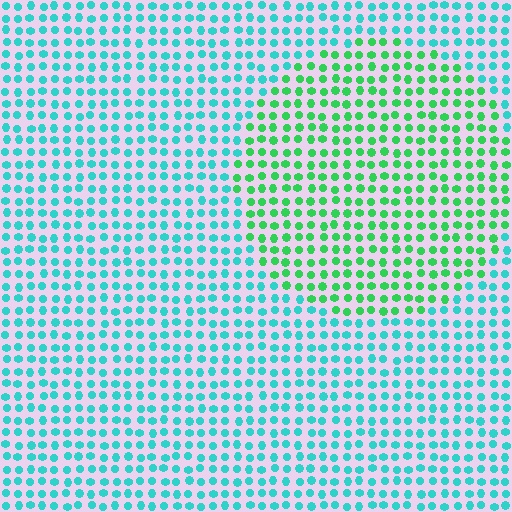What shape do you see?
I see a circle.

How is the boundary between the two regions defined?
The boundary is defined purely by a slight shift in hue (about 43 degrees). Spacing, size, and orientation are identical on both sides.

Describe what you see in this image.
The image is filled with small cyan elements in a uniform arrangement. A circle-shaped region is visible where the elements are tinted to a slightly different hue, forming a subtle color boundary.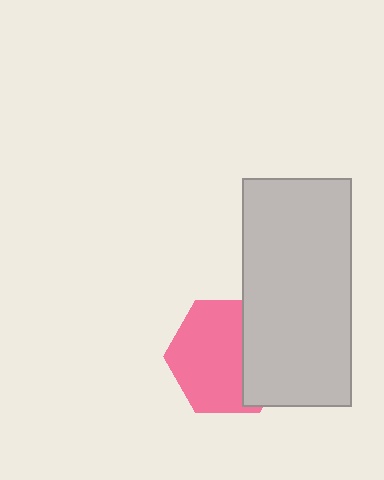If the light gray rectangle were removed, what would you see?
You would see the complete pink hexagon.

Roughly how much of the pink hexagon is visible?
Most of it is visible (roughly 66%).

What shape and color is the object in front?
The object in front is a light gray rectangle.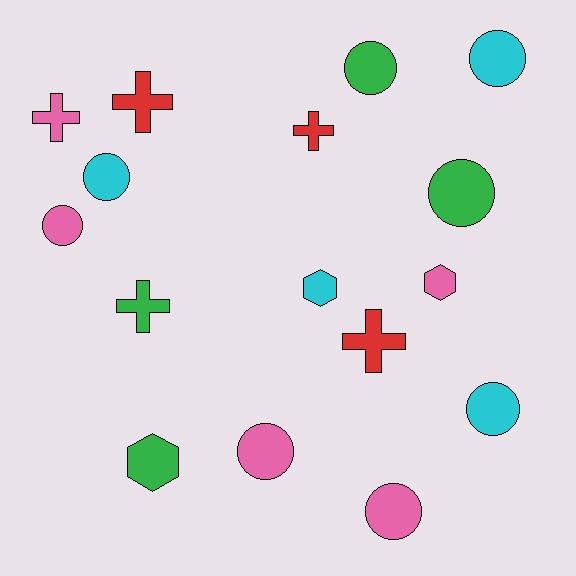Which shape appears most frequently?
Circle, with 8 objects.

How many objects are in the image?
There are 16 objects.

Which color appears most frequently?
Pink, with 5 objects.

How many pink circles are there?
There are 3 pink circles.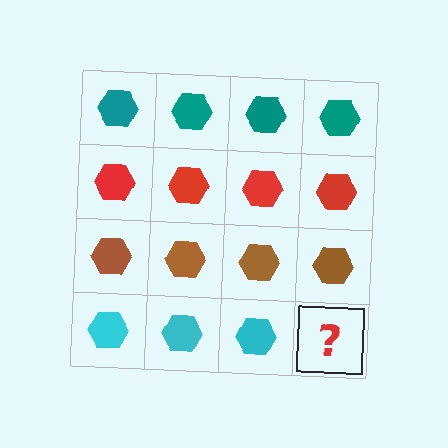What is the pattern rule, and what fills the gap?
The rule is that each row has a consistent color. The gap should be filled with a cyan hexagon.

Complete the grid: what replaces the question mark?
The question mark should be replaced with a cyan hexagon.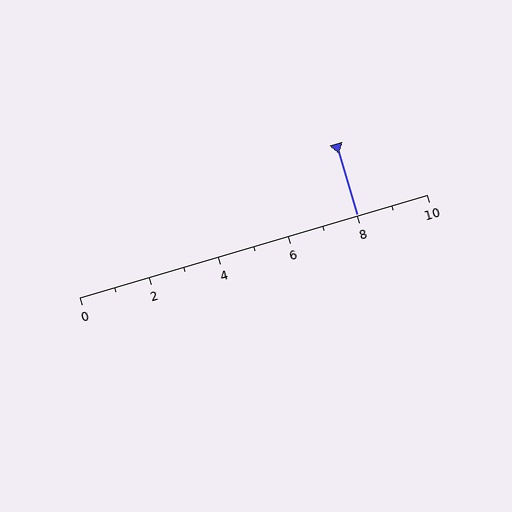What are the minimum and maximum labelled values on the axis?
The axis runs from 0 to 10.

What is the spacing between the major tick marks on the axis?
The major ticks are spaced 2 apart.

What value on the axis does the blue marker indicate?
The marker indicates approximately 8.